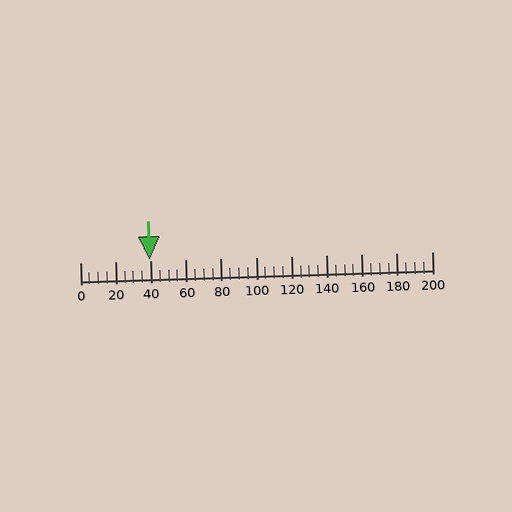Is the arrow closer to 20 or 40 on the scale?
The arrow is closer to 40.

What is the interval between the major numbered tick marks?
The major tick marks are spaced 20 units apart.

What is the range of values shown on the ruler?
The ruler shows values from 0 to 200.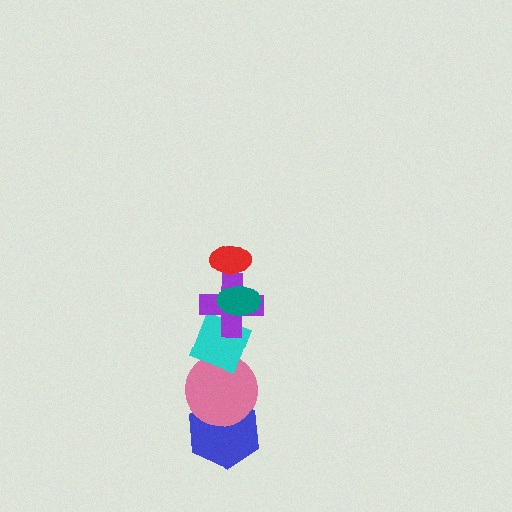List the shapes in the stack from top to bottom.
From top to bottom: the red ellipse, the teal ellipse, the purple cross, the cyan diamond, the pink circle, the blue hexagon.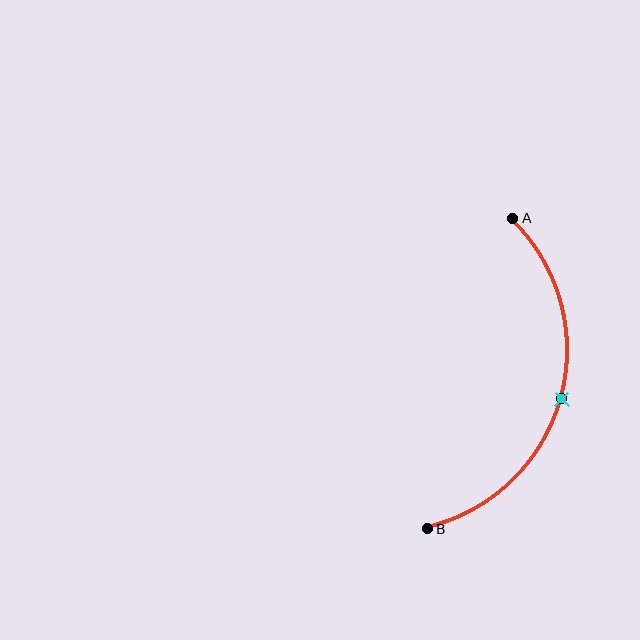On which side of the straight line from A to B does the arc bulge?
The arc bulges to the right of the straight line connecting A and B.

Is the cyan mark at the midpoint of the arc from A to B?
Yes. The cyan mark lies on the arc at equal arc-length from both A and B — it is the arc midpoint.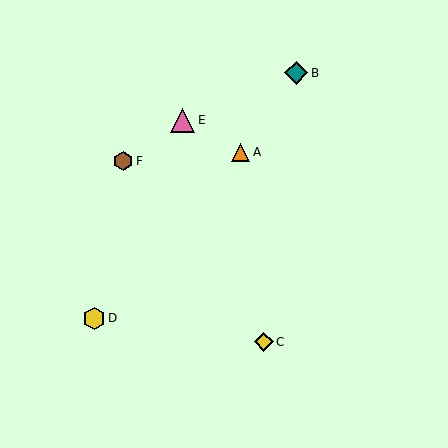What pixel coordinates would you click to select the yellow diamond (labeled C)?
Click at (264, 342) to select the yellow diamond C.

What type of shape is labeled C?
Shape C is a yellow diamond.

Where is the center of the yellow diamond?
The center of the yellow diamond is at (264, 342).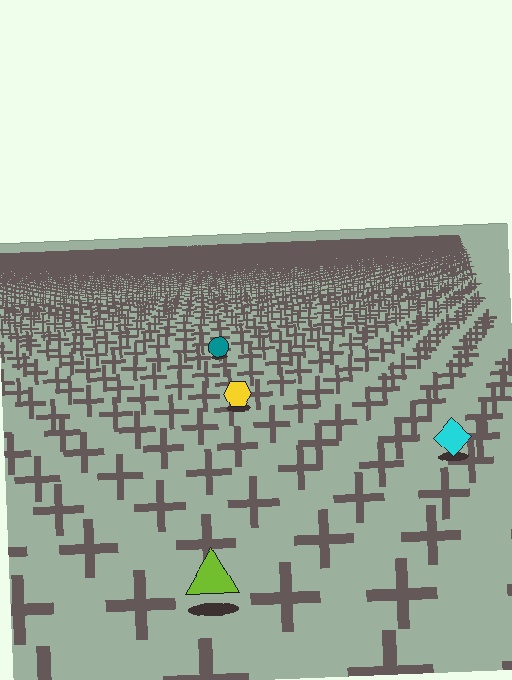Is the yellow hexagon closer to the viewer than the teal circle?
Yes. The yellow hexagon is closer — you can tell from the texture gradient: the ground texture is coarser near it.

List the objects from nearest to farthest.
From nearest to farthest: the lime triangle, the cyan diamond, the yellow hexagon, the teal circle.